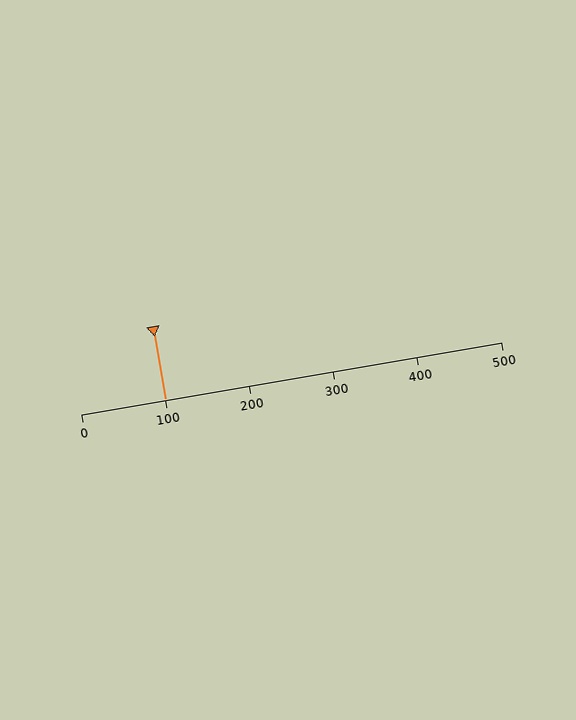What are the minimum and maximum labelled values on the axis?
The axis runs from 0 to 500.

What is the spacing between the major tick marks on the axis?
The major ticks are spaced 100 apart.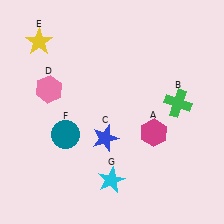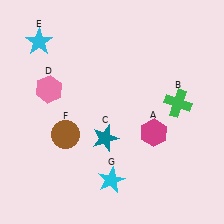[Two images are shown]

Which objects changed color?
C changed from blue to teal. E changed from yellow to cyan. F changed from teal to brown.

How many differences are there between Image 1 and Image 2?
There are 3 differences between the two images.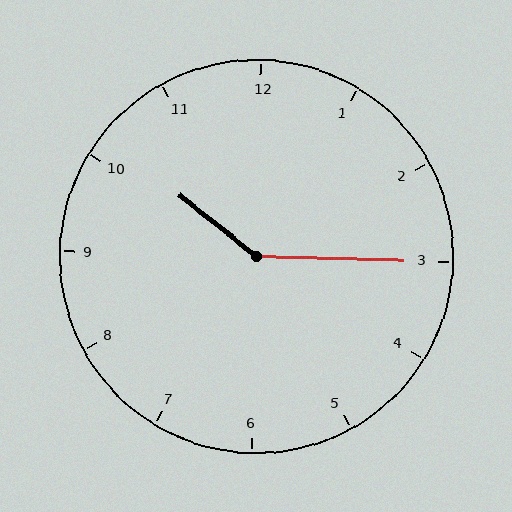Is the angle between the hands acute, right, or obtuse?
It is obtuse.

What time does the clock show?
10:15.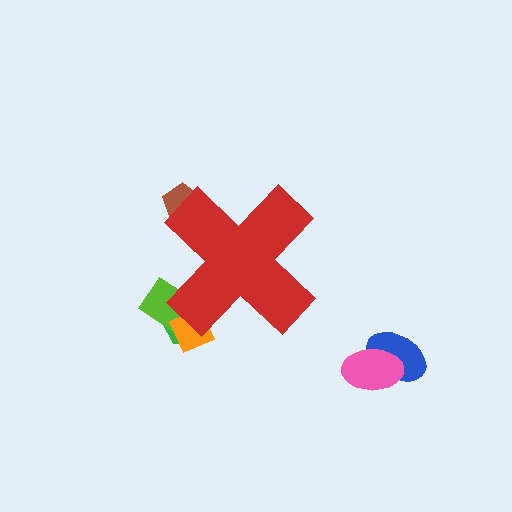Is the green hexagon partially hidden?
Yes, the green hexagon is partially hidden behind the red cross.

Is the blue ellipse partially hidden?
No, the blue ellipse is fully visible.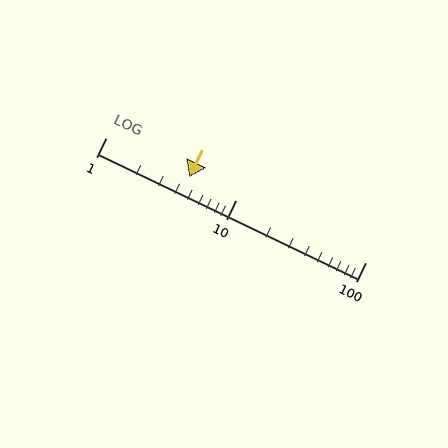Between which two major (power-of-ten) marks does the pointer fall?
The pointer is between 1 and 10.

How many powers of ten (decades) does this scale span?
The scale spans 2 decades, from 1 to 100.